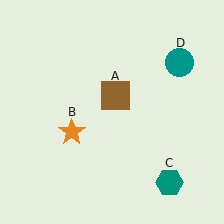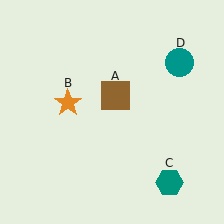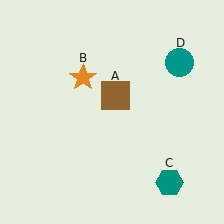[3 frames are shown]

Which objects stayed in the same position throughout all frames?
Brown square (object A) and teal hexagon (object C) and teal circle (object D) remained stationary.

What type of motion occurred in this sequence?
The orange star (object B) rotated clockwise around the center of the scene.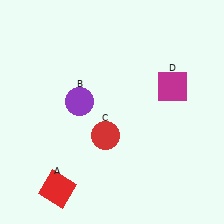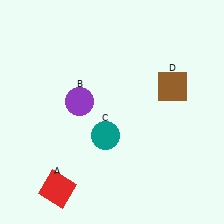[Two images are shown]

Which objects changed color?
C changed from red to teal. D changed from magenta to brown.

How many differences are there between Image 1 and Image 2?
There are 2 differences between the two images.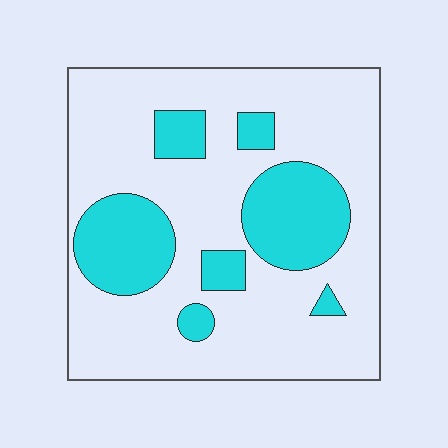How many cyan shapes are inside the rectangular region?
7.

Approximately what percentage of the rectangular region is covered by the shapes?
Approximately 25%.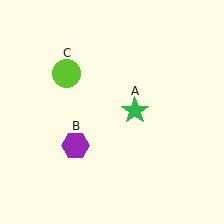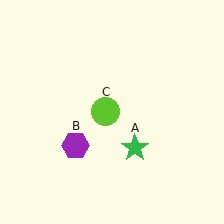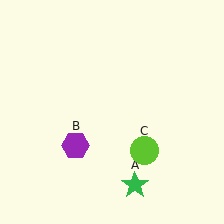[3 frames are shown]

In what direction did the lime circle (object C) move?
The lime circle (object C) moved down and to the right.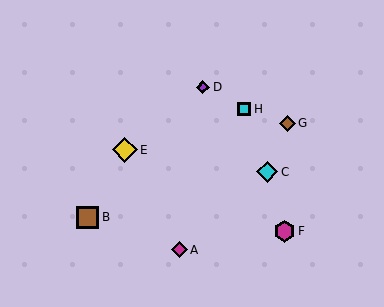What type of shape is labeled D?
Shape D is a purple diamond.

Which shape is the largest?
The yellow diamond (labeled E) is the largest.